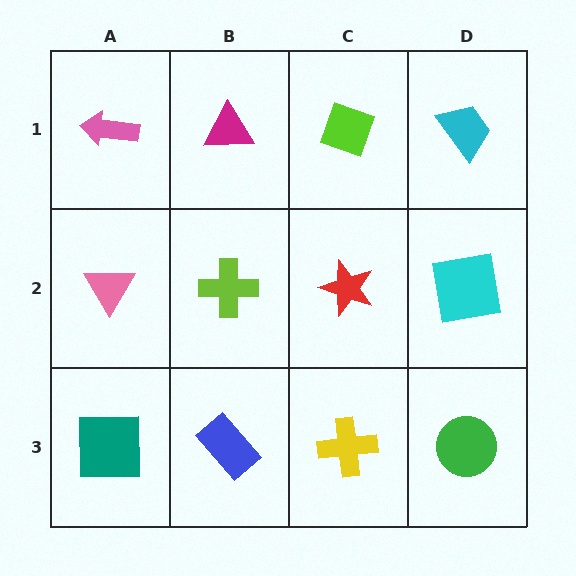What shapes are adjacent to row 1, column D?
A cyan square (row 2, column D), a lime diamond (row 1, column C).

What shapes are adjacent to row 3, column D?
A cyan square (row 2, column D), a yellow cross (row 3, column C).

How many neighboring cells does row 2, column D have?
3.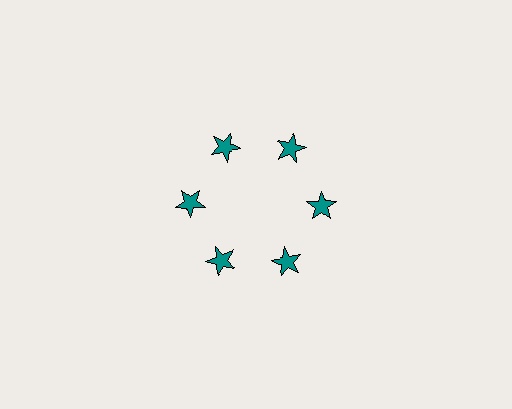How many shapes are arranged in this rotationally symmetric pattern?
There are 6 shapes, arranged in 6 groups of 1.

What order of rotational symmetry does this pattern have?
This pattern has 6-fold rotational symmetry.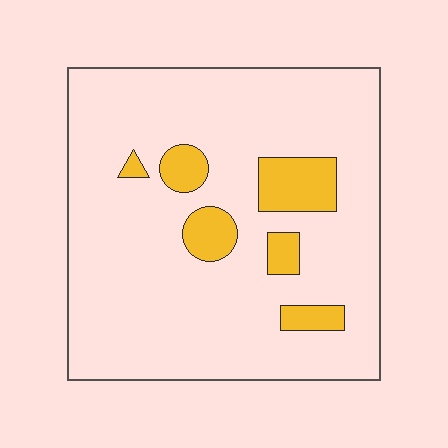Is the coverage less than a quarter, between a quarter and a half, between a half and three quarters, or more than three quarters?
Less than a quarter.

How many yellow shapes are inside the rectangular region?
6.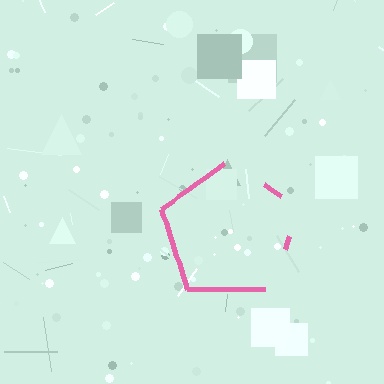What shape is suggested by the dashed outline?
The dashed outline suggests a pentagon.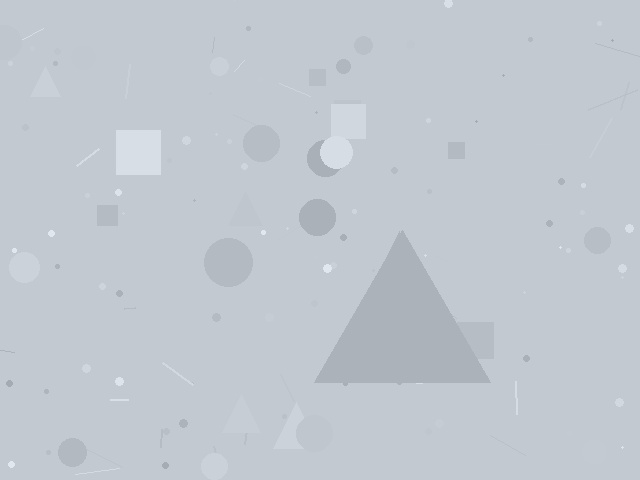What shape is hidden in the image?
A triangle is hidden in the image.